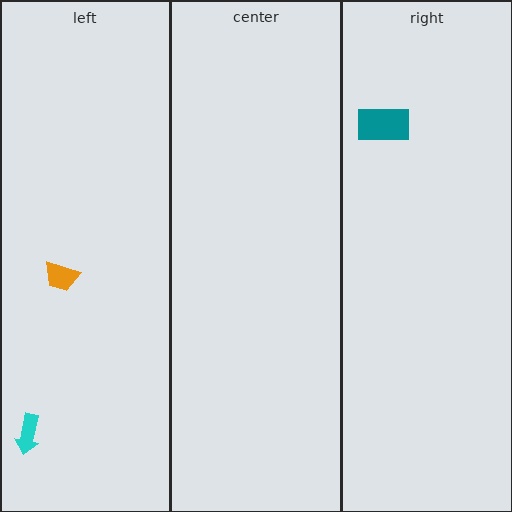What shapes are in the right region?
The teal rectangle.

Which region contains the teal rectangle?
The right region.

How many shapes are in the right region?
1.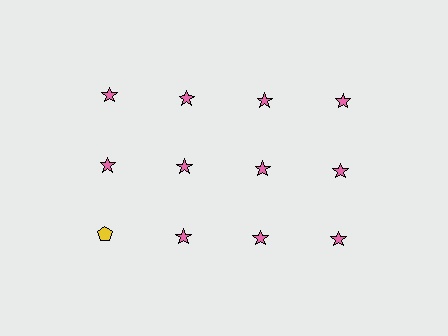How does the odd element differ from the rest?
It differs in both color (yellow instead of pink) and shape (pentagon instead of star).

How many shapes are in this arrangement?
There are 12 shapes arranged in a grid pattern.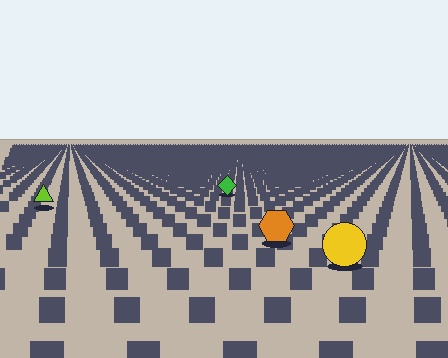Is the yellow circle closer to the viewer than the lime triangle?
Yes. The yellow circle is closer — you can tell from the texture gradient: the ground texture is coarser near it.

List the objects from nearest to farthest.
From nearest to farthest: the yellow circle, the orange hexagon, the lime triangle, the green diamond.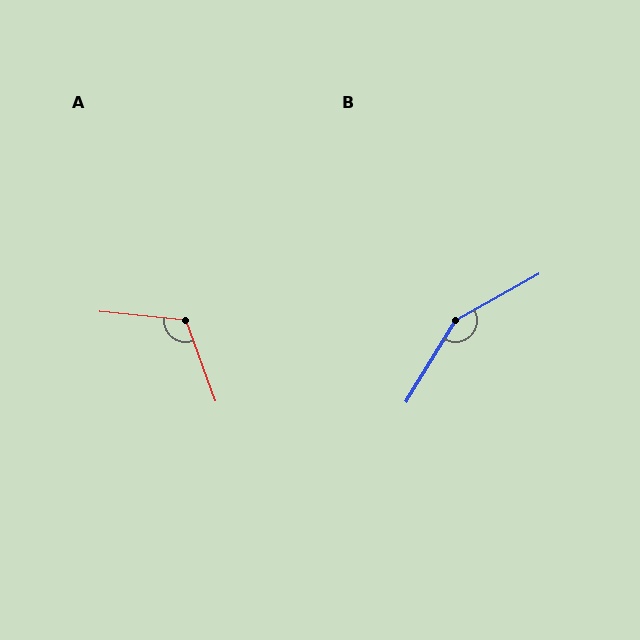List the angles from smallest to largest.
A (116°), B (150°).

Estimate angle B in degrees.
Approximately 150 degrees.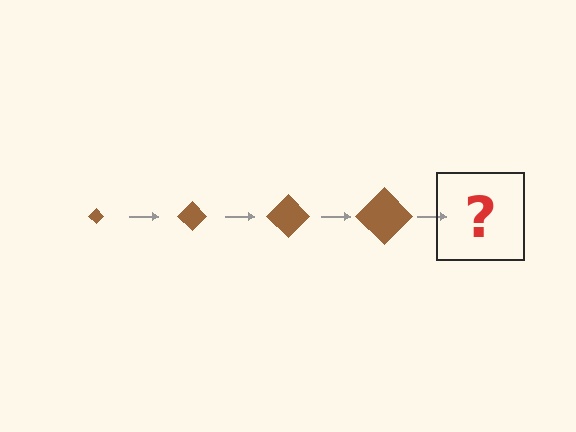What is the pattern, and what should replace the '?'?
The pattern is that the diamond gets progressively larger each step. The '?' should be a brown diamond, larger than the previous one.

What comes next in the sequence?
The next element should be a brown diamond, larger than the previous one.